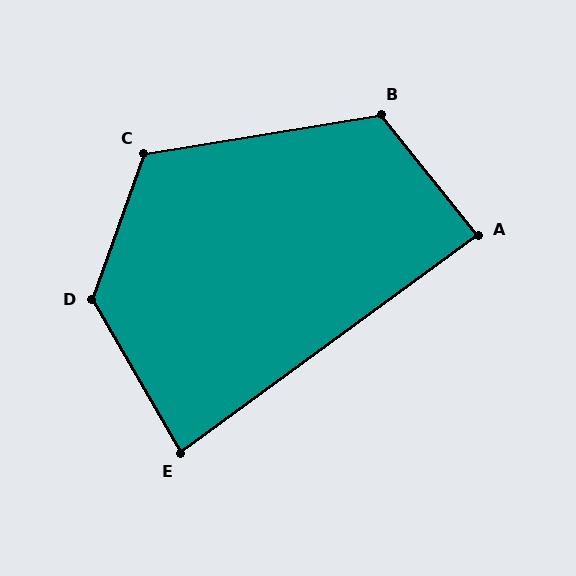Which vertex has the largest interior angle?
D, at approximately 130 degrees.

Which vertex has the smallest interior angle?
E, at approximately 84 degrees.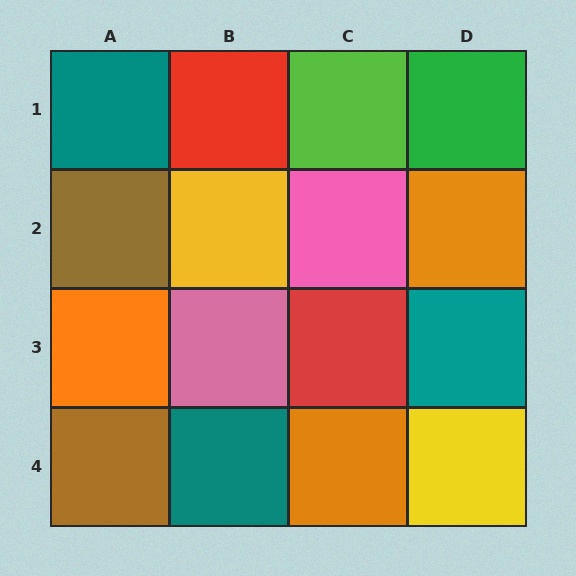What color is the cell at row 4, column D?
Yellow.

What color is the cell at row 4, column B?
Teal.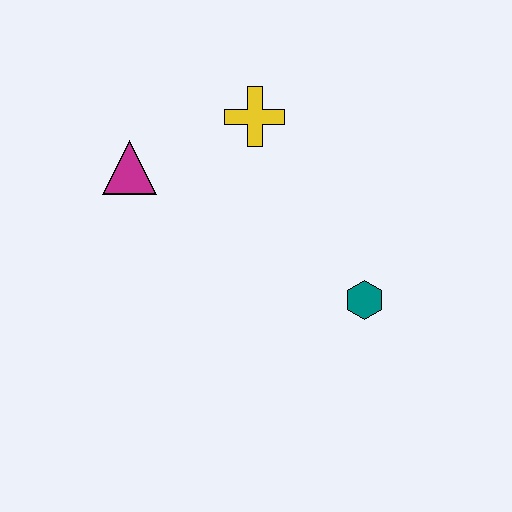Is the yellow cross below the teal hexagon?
No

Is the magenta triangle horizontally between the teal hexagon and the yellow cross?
No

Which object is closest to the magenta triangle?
The yellow cross is closest to the magenta triangle.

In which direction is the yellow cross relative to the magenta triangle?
The yellow cross is to the right of the magenta triangle.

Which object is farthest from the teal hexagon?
The magenta triangle is farthest from the teal hexagon.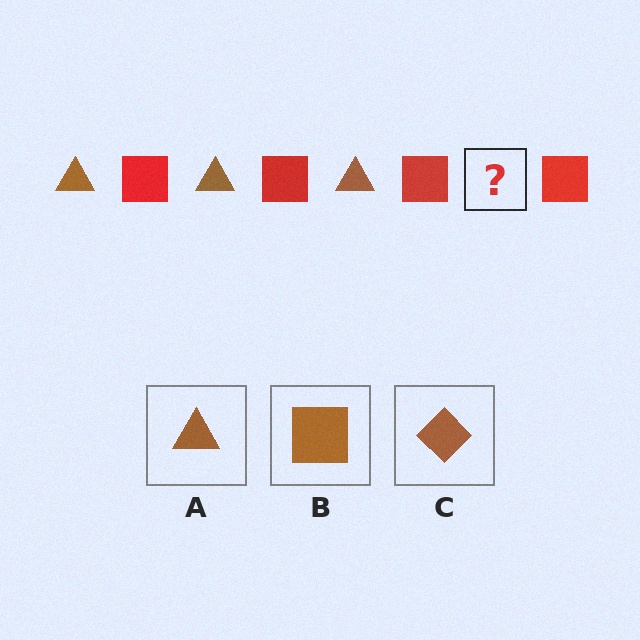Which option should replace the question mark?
Option A.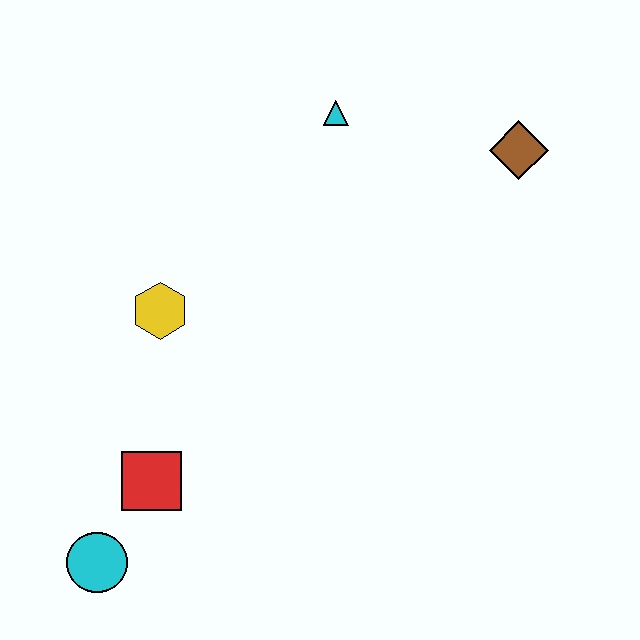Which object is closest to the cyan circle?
The red square is closest to the cyan circle.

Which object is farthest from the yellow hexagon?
The brown diamond is farthest from the yellow hexagon.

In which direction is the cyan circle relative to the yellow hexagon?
The cyan circle is below the yellow hexagon.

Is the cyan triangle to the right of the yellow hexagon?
Yes